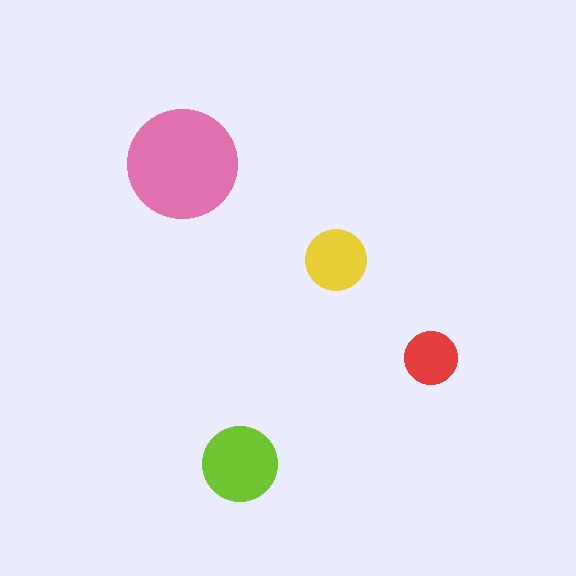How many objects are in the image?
There are 4 objects in the image.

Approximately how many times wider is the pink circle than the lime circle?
About 1.5 times wider.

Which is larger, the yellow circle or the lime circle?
The lime one.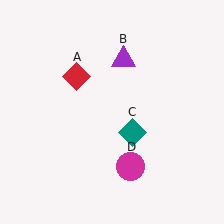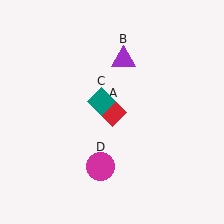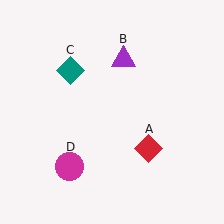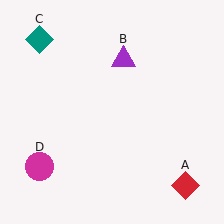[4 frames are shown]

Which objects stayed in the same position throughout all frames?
Purple triangle (object B) remained stationary.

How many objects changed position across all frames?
3 objects changed position: red diamond (object A), teal diamond (object C), magenta circle (object D).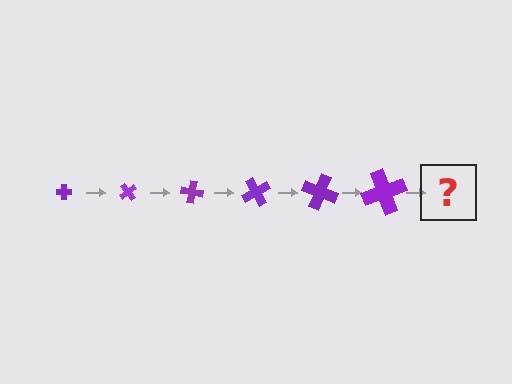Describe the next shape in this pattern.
It should be a cross, larger than the previous one and rotated 300 degrees from the start.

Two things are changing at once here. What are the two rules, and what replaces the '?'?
The two rules are that the cross grows larger each step and it rotates 50 degrees each step. The '?' should be a cross, larger than the previous one and rotated 300 degrees from the start.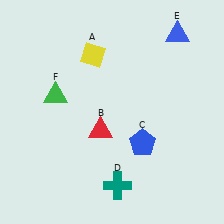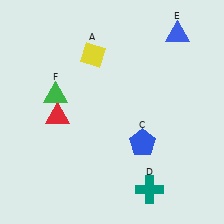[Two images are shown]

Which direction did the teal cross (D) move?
The teal cross (D) moved right.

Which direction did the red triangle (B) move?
The red triangle (B) moved left.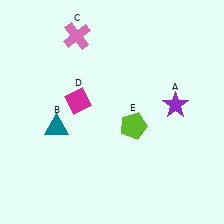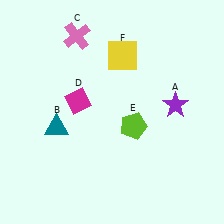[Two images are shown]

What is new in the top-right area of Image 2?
A yellow square (F) was added in the top-right area of Image 2.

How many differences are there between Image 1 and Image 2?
There is 1 difference between the two images.